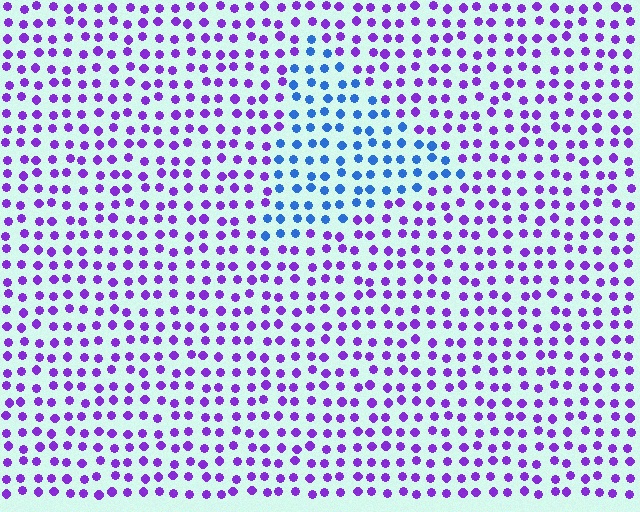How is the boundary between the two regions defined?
The boundary is defined purely by a slight shift in hue (about 57 degrees). Spacing, size, and orientation are identical on both sides.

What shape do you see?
I see a triangle.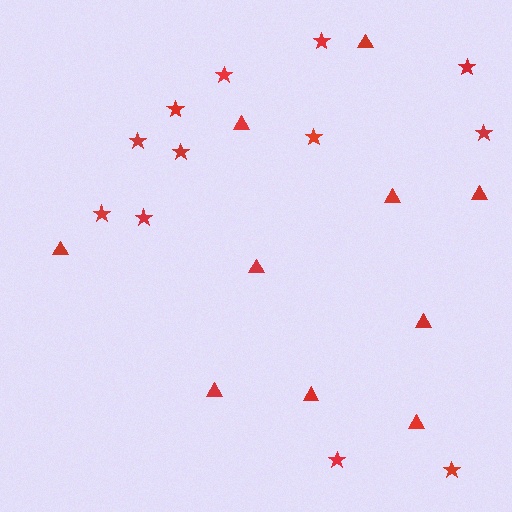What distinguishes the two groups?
There are 2 groups: one group of triangles (10) and one group of stars (12).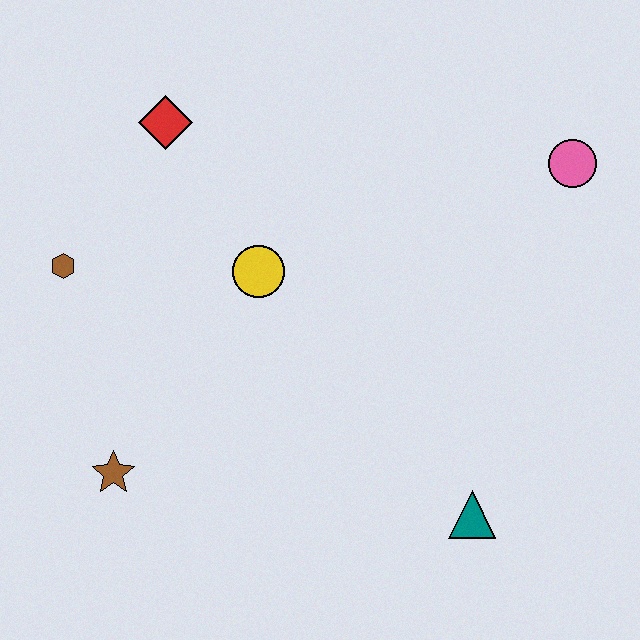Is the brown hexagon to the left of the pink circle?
Yes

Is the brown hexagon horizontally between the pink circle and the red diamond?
No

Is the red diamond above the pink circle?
Yes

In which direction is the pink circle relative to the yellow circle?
The pink circle is to the right of the yellow circle.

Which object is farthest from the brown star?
The pink circle is farthest from the brown star.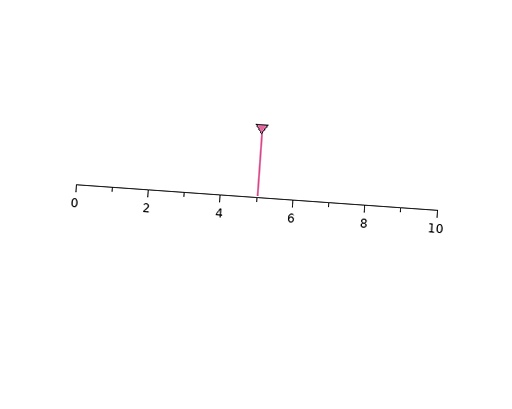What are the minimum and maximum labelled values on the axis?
The axis runs from 0 to 10.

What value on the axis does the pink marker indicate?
The marker indicates approximately 5.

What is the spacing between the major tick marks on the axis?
The major ticks are spaced 2 apart.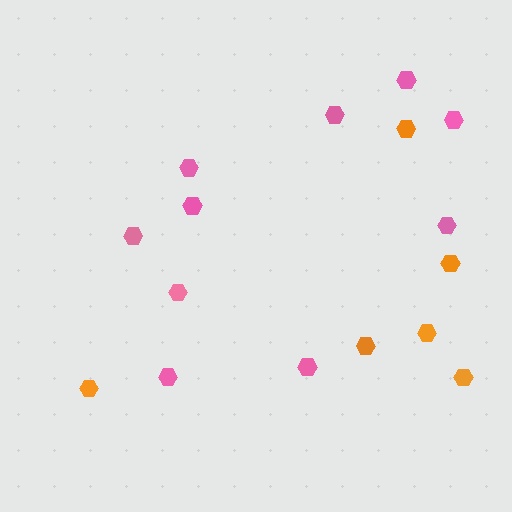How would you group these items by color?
There are 2 groups: one group of pink hexagons (10) and one group of orange hexagons (6).